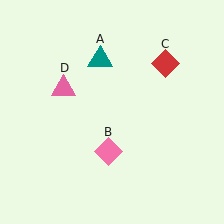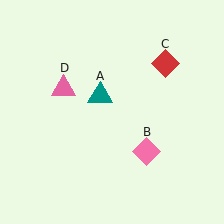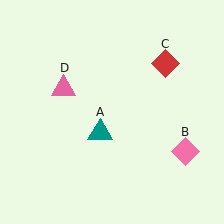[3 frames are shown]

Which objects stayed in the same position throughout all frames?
Red diamond (object C) and pink triangle (object D) remained stationary.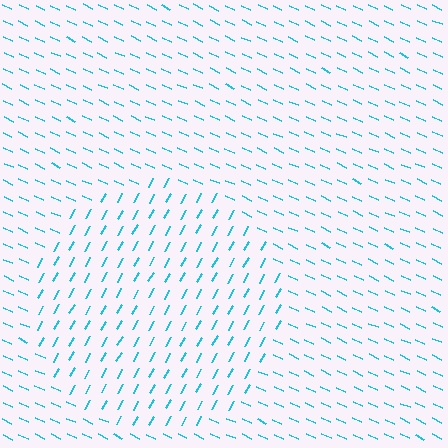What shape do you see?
I see a circle.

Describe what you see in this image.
The image is filled with small cyan line segments. A circle region in the image has lines oriented differently from the surrounding lines, creating a visible texture boundary.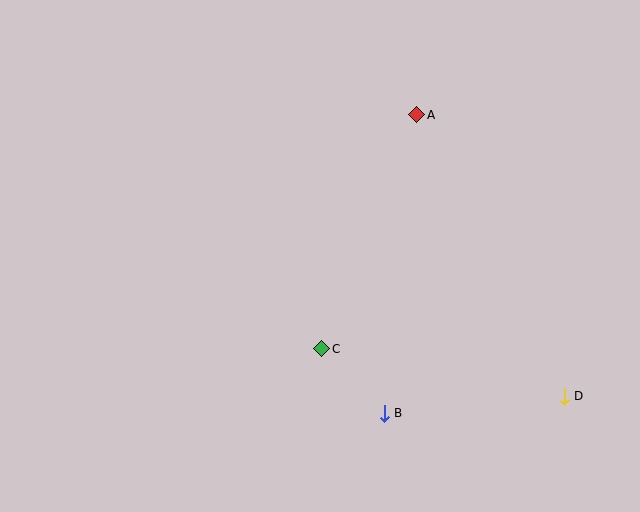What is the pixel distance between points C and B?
The distance between C and B is 90 pixels.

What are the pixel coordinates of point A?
Point A is at (417, 115).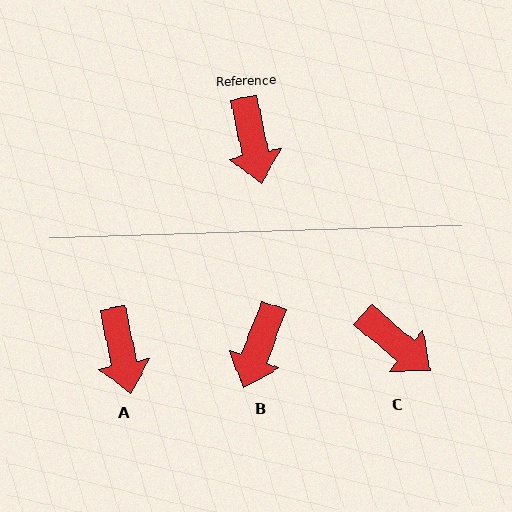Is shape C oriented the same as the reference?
No, it is off by about 39 degrees.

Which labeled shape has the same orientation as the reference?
A.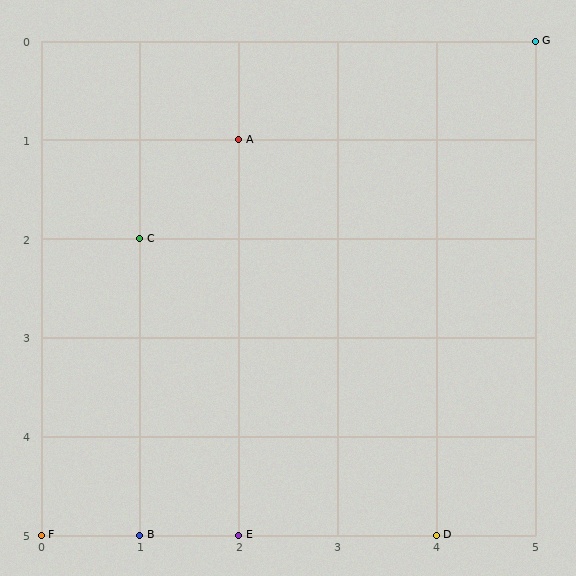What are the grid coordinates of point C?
Point C is at grid coordinates (1, 2).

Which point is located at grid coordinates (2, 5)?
Point E is at (2, 5).